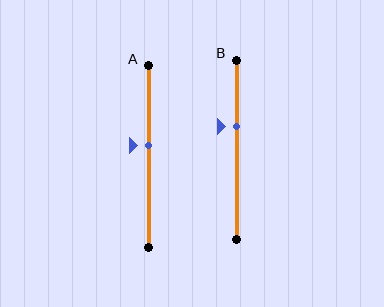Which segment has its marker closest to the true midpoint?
Segment A has its marker closest to the true midpoint.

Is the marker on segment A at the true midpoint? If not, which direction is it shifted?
No, the marker on segment A is shifted upward by about 6% of the segment length.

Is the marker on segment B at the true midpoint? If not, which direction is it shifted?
No, the marker on segment B is shifted upward by about 13% of the segment length.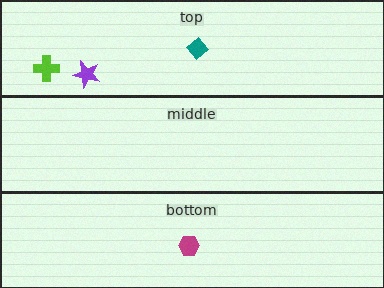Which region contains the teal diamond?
The top region.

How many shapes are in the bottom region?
1.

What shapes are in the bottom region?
The magenta hexagon.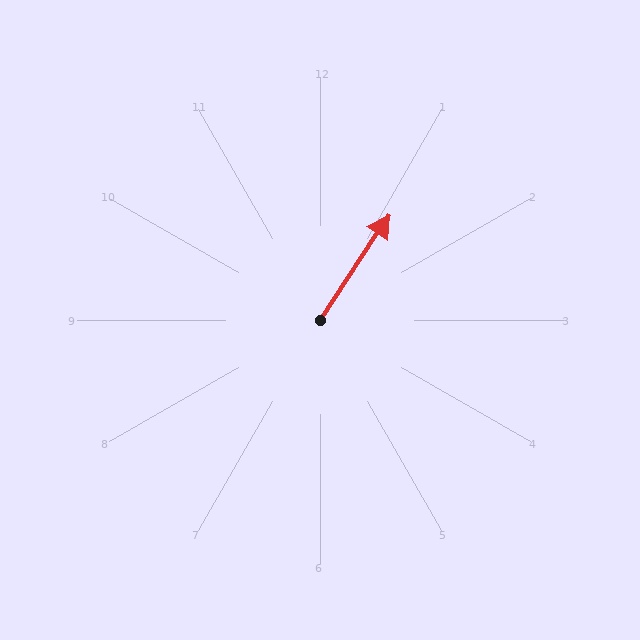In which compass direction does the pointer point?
Northeast.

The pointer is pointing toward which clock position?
Roughly 1 o'clock.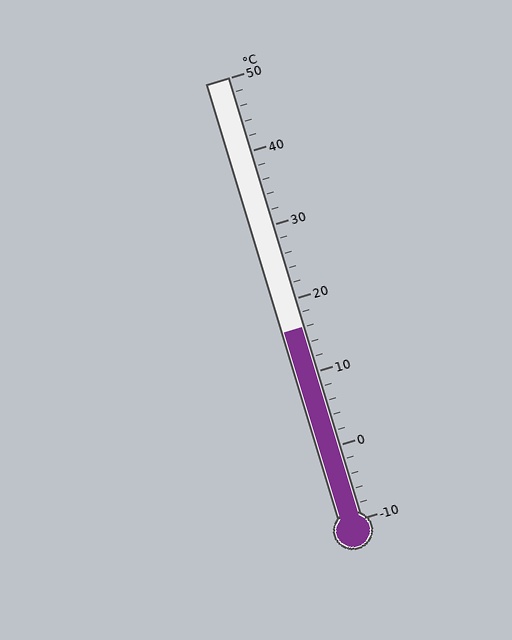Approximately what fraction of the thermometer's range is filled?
The thermometer is filled to approximately 45% of its range.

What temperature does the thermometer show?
The thermometer shows approximately 16°C.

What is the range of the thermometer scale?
The thermometer scale ranges from -10°C to 50°C.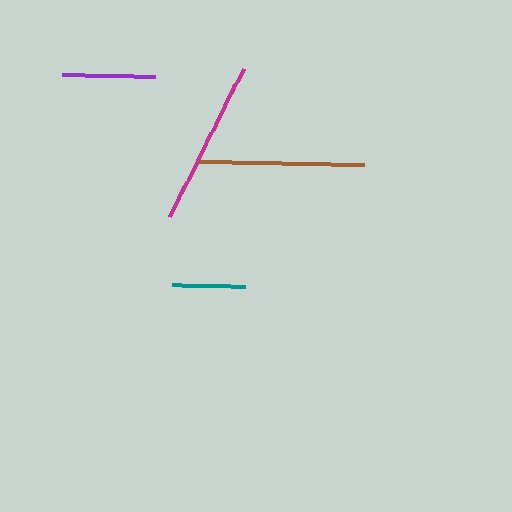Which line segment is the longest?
The magenta line is the longest at approximately 167 pixels.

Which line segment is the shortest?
The teal line is the shortest at approximately 73 pixels.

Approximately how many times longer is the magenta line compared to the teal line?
The magenta line is approximately 2.3 times the length of the teal line.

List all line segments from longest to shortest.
From longest to shortest: magenta, brown, purple, teal.